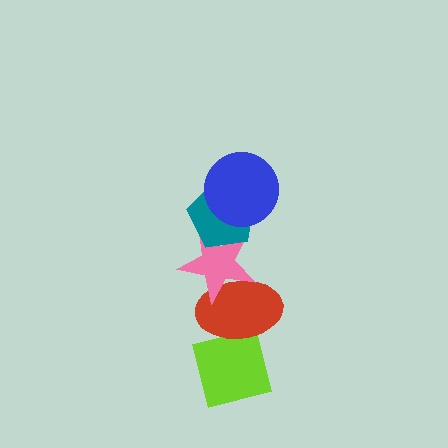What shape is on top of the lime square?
The red ellipse is on top of the lime square.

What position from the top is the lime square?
The lime square is 5th from the top.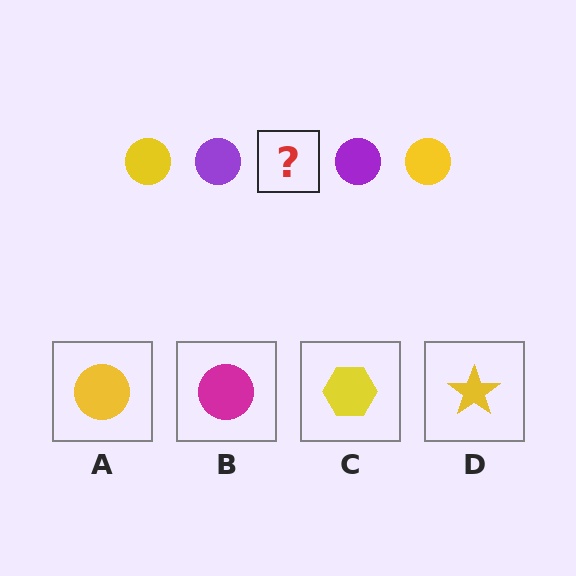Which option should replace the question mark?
Option A.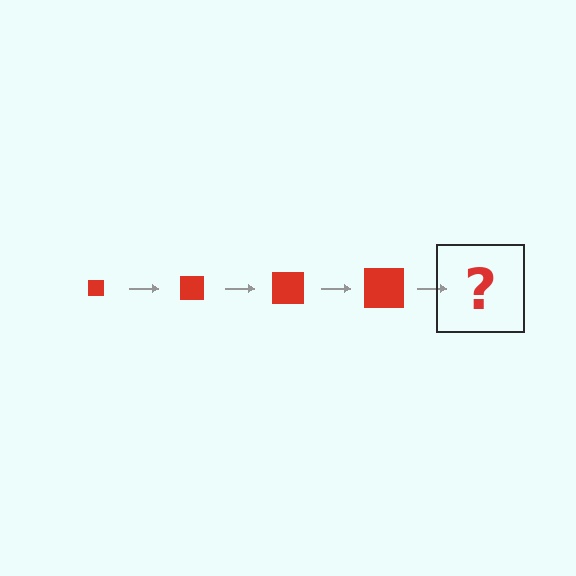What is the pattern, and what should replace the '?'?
The pattern is that the square gets progressively larger each step. The '?' should be a red square, larger than the previous one.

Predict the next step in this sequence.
The next step is a red square, larger than the previous one.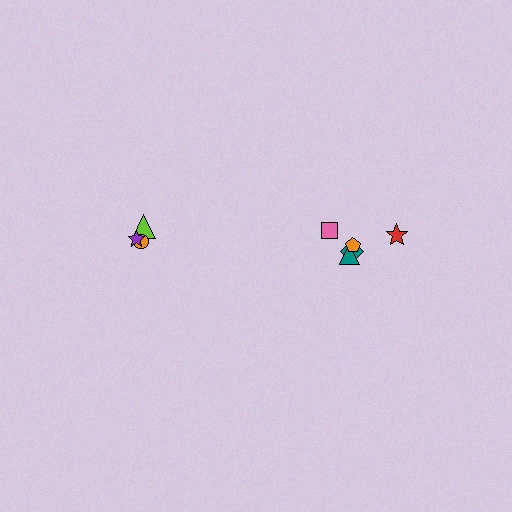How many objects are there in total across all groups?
There are 8 objects.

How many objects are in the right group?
There are 5 objects.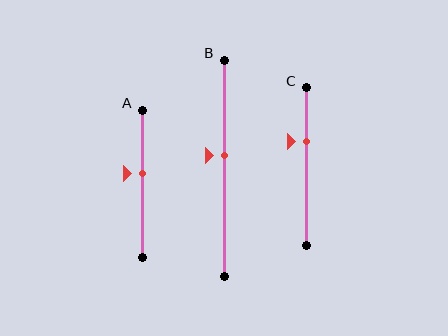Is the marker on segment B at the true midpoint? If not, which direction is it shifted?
No, the marker on segment B is shifted upward by about 6% of the segment length.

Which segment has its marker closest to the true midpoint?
Segment B has its marker closest to the true midpoint.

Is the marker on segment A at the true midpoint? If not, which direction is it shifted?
No, the marker on segment A is shifted upward by about 7% of the segment length.